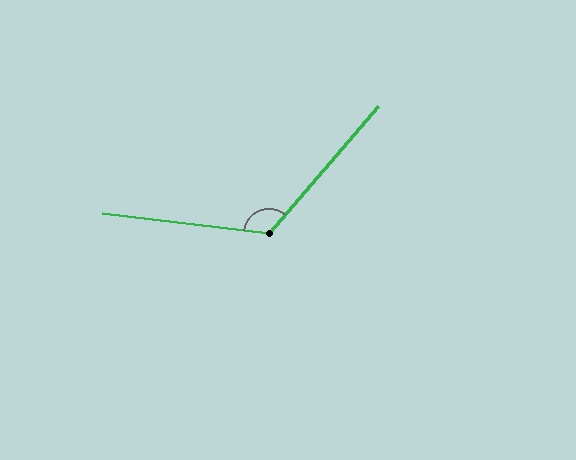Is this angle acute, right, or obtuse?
It is obtuse.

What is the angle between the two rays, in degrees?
Approximately 124 degrees.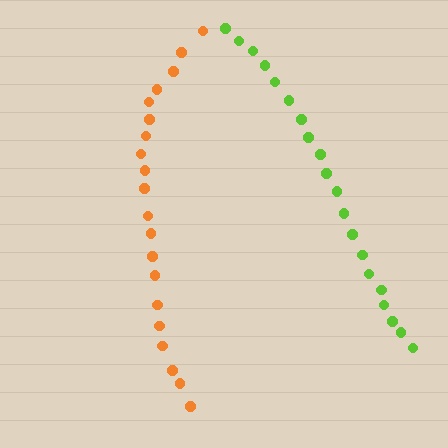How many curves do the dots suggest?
There are 2 distinct paths.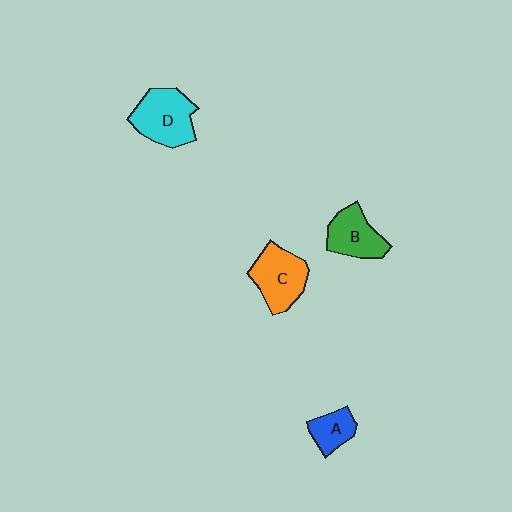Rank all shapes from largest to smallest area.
From largest to smallest: D (cyan), C (orange), B (green), A (blue).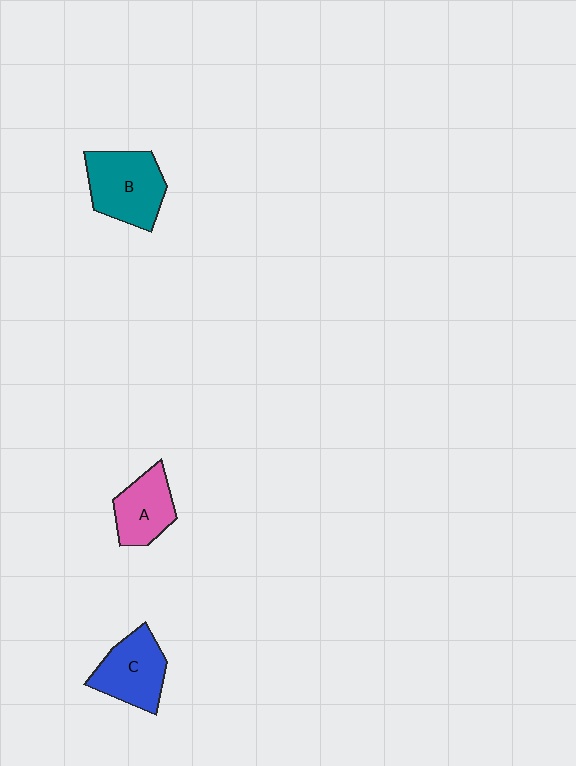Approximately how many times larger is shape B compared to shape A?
Approximately 1.4 times.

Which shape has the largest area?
Shape B (teal).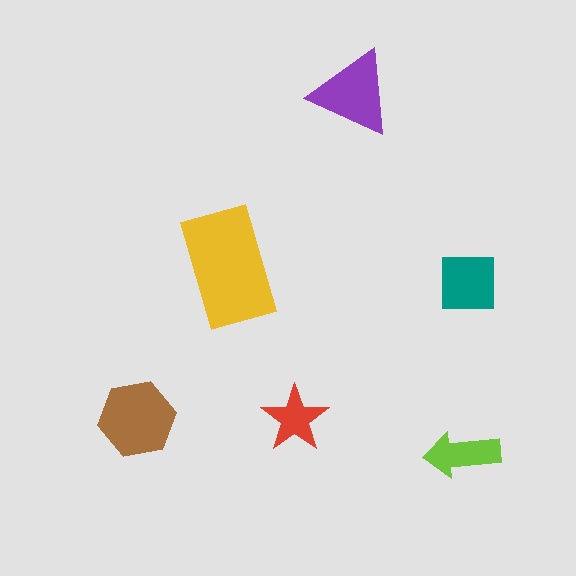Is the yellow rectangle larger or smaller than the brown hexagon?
Larger.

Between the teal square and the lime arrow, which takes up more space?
The teal square.